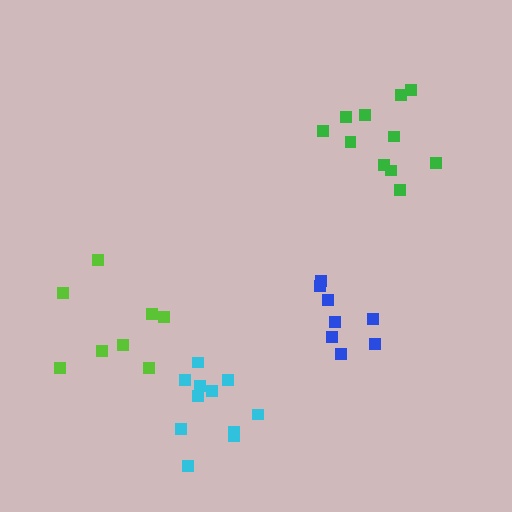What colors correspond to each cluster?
The clusters are colored: blue, green, lime, cyan.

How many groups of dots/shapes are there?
There are 4 groups.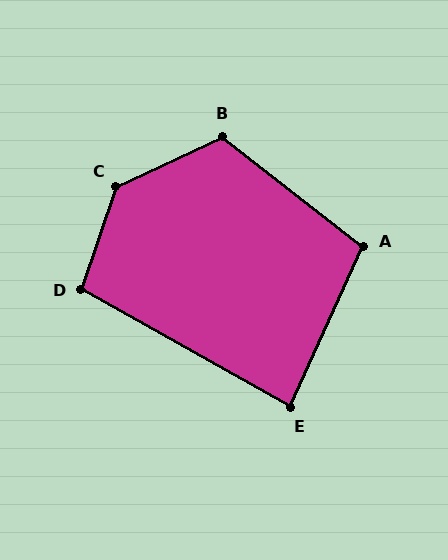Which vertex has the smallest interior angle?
E, at approximately 85 degrees.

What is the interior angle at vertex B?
Approximately 117 degrees (obtuse).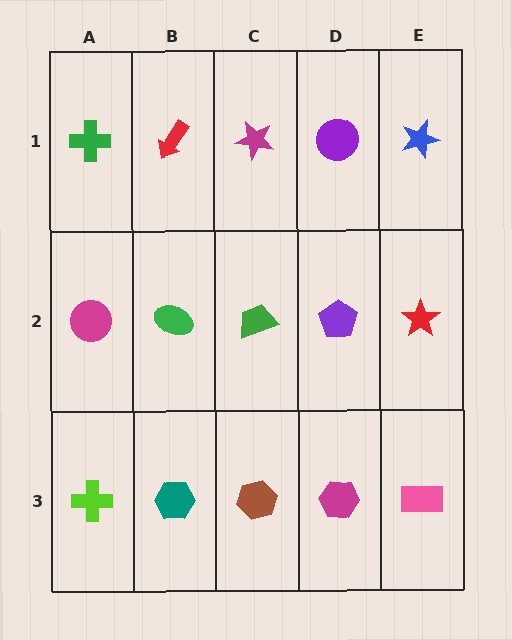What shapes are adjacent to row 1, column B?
A green ellipse (row 2, column B), a green cross (row 1, column A), a magenta star (row 1, column C).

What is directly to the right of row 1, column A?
A red arrow.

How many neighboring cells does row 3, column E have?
2.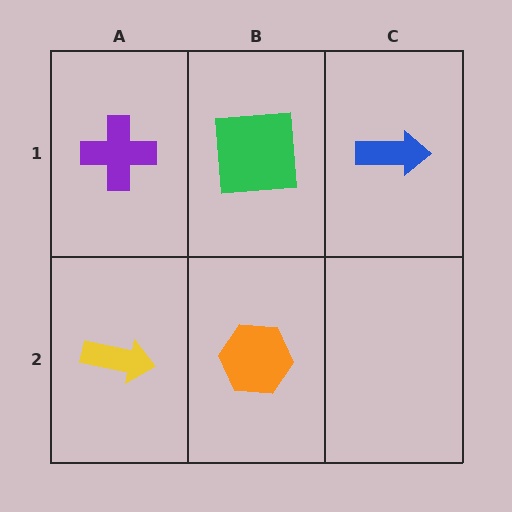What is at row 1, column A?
A purple cross.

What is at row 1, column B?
A green square.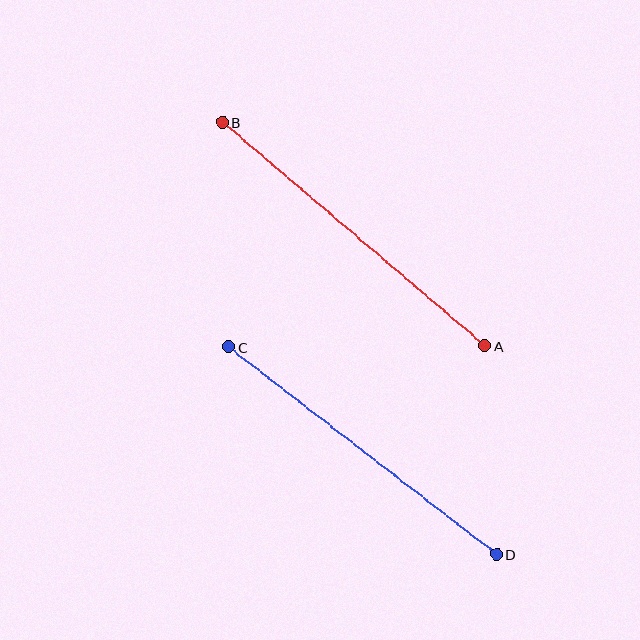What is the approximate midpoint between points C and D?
The midpoint is at approximately (362, 451) pixels.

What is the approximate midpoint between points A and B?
The midpoint is at approximately (354, 234) pixels.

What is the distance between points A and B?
The distance is approximately 344 pixels.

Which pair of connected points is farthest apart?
Points A and B are farthest apart.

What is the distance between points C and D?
The distance is approximately 339 pixels.